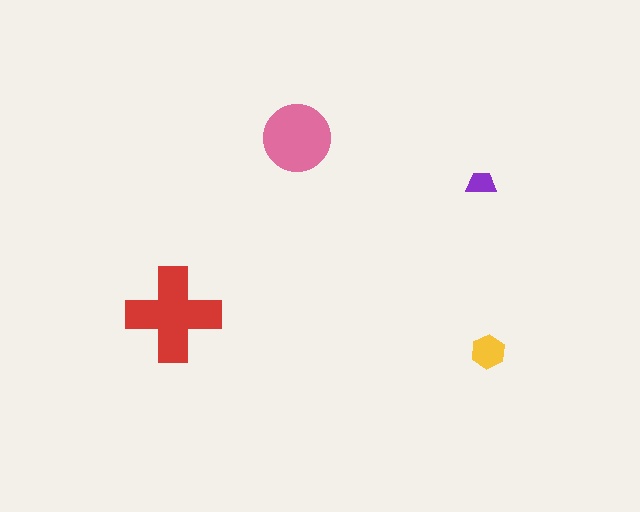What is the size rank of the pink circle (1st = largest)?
2nd.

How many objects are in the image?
There are 4 objects in the image.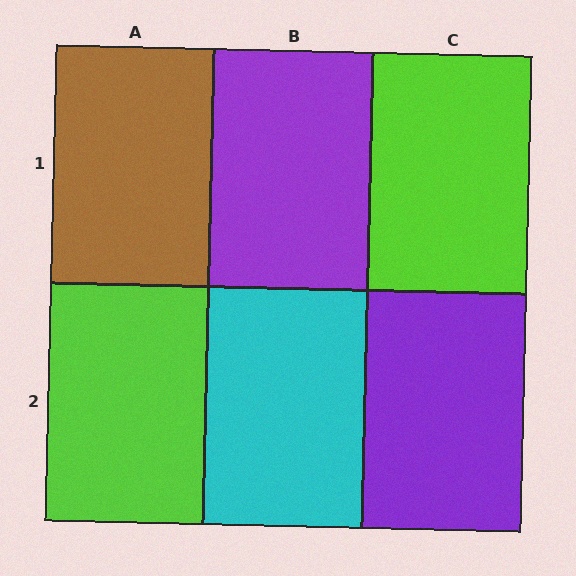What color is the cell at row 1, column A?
Brown.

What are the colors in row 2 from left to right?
Lime, cyan, purple.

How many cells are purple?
2 cells are purple.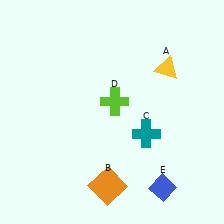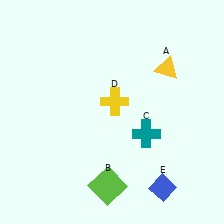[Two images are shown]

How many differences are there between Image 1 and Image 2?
There are 2 differences between the two images.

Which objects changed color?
B changed from orange to lime. D changed from lime to yellow.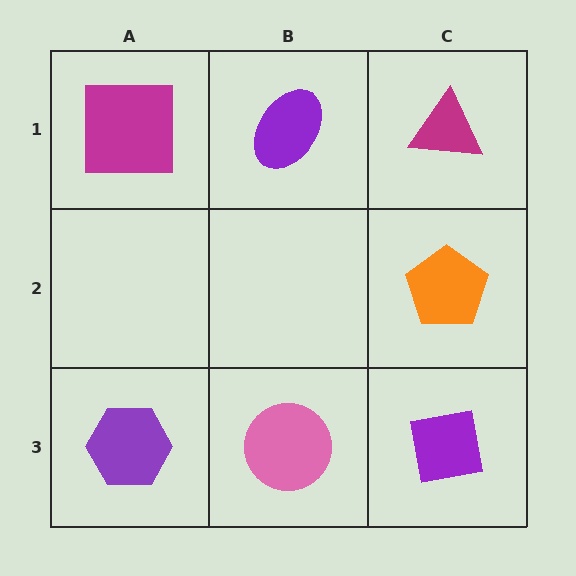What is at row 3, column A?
A purple hexagon.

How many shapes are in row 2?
1 shape.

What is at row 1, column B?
A purple ellipse.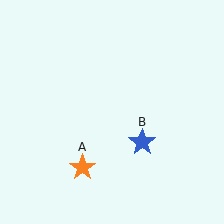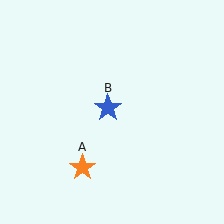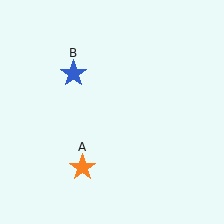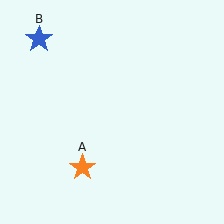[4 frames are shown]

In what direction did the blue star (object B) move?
The blue star (object B) moved up and to the left.